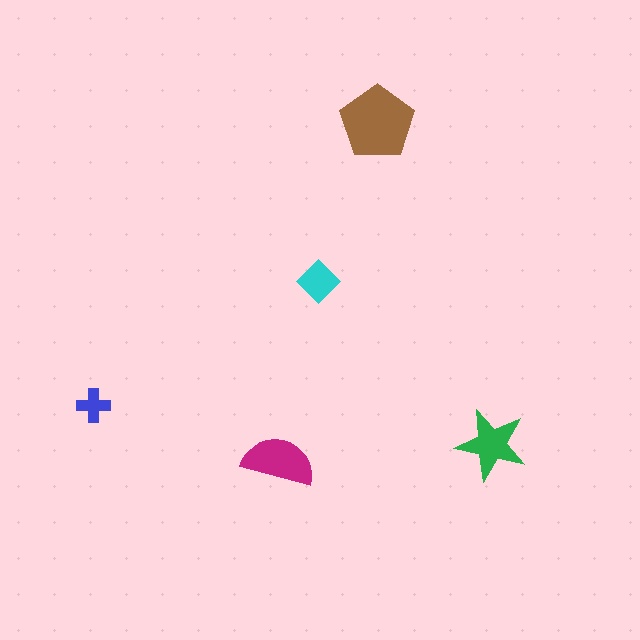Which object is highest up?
The brown pentagon is topmost.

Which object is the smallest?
The blue cross.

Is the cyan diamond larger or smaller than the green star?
Smaller.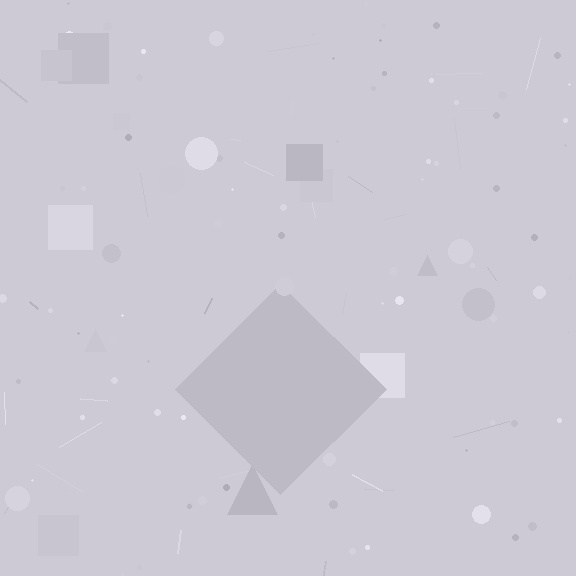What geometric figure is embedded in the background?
A diamond is embedded in the background.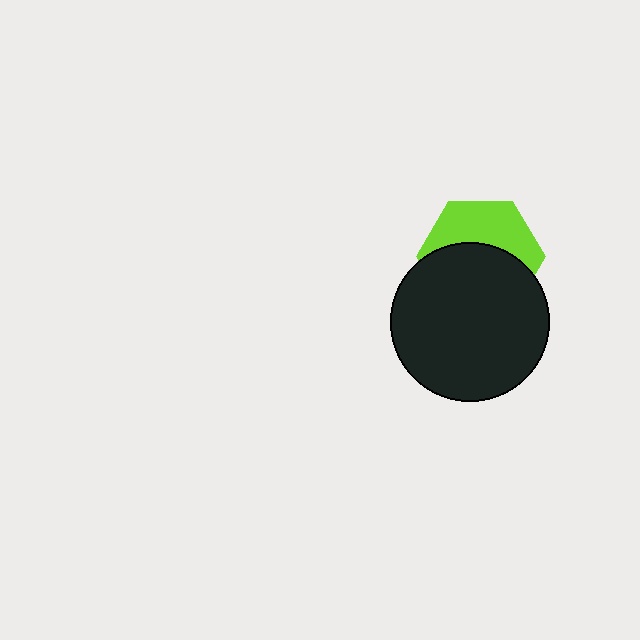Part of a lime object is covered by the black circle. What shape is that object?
It is a hexagon.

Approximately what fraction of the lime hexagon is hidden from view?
Roughly 56% of the lime hexagon is hidden behind the black circle.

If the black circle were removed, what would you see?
You would see the complete lime hexagon.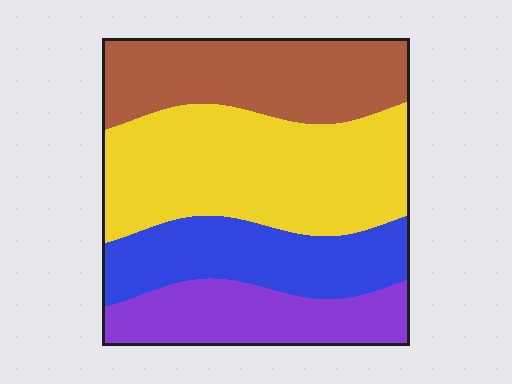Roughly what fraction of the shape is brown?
Brown takes up about one quarter (1/4) of the shape.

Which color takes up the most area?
Yellow, at roughly 35%.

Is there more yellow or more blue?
Yellow.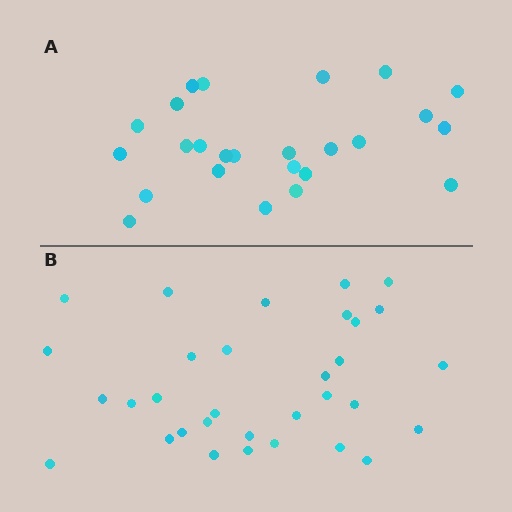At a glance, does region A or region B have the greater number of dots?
Region B (the bottom region) has more dots.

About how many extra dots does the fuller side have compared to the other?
Region B has roughly 8 or so more dots than region A.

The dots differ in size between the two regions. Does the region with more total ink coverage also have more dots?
No. Region A has more total ink coverage because its dots are larger, but region B actually contains more individual dots. Total area can be misleading — the number of items is what matters here.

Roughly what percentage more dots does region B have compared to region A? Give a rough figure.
About 30% more.